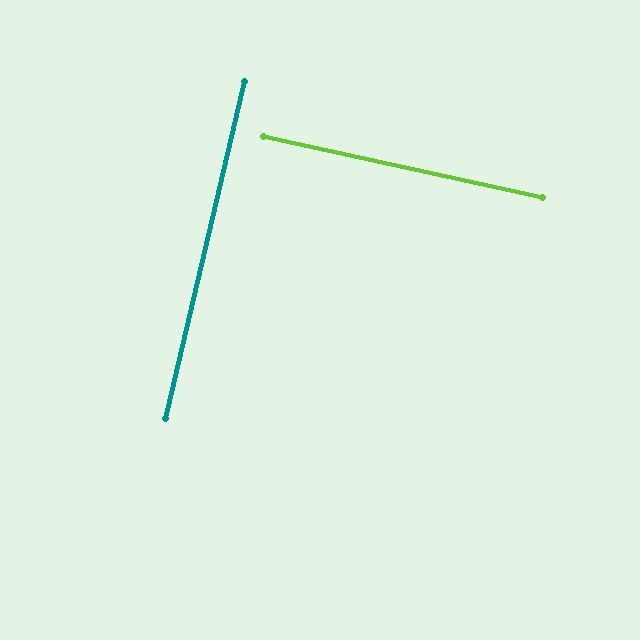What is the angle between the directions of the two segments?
Approximately 89 degrees.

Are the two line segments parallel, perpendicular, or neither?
Perpendicular — they meet at approximately 89°.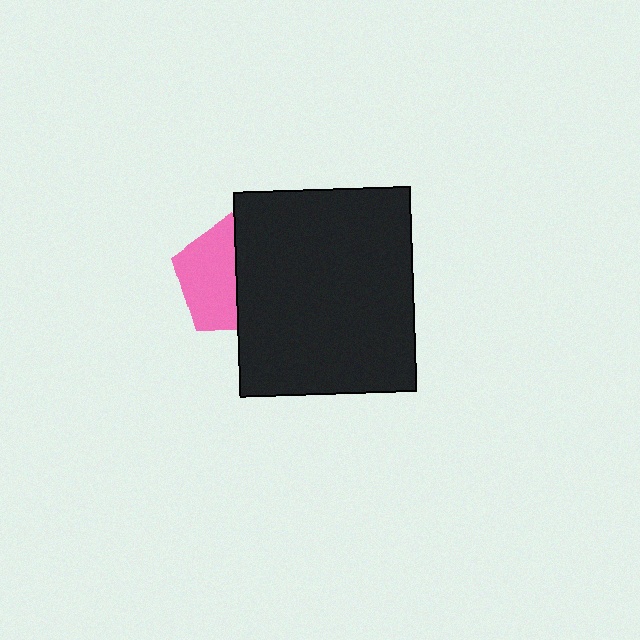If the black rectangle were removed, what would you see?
You would see the complete pink pentagon.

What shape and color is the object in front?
The object in front is a black rectangle.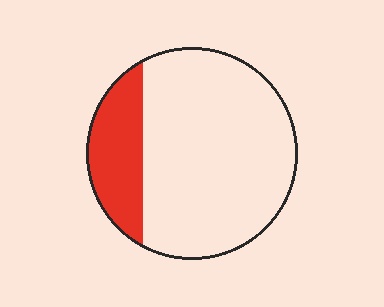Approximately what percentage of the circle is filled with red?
Approximately 20%.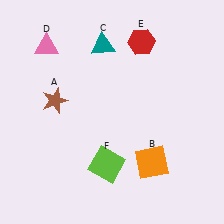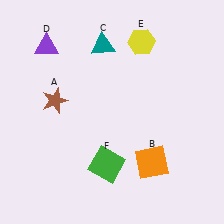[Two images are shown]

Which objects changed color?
D changed from pink to purple. E changed from red to yellow. F changed from lime to green.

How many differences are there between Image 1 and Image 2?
There are 3 differences between the two images.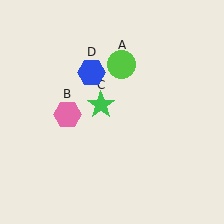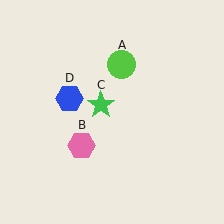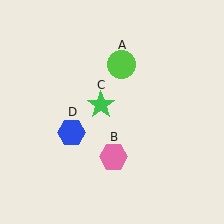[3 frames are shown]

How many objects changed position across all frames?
2 objects changed position: pink hexagon (object B), blue hexagon (object D).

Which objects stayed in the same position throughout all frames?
Lime circle (object A) and green star (object C) remained stationary.